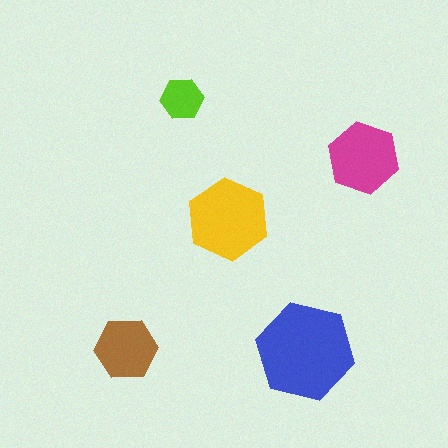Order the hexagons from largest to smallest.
the blue one, the yellow one, the magenta one, the brown one, the lime one.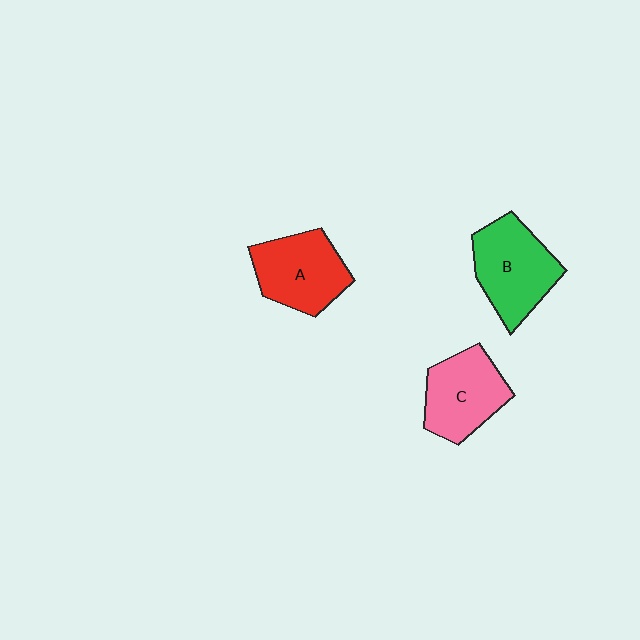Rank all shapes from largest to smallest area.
From largest to smallest: B (green), A (red), C (pink).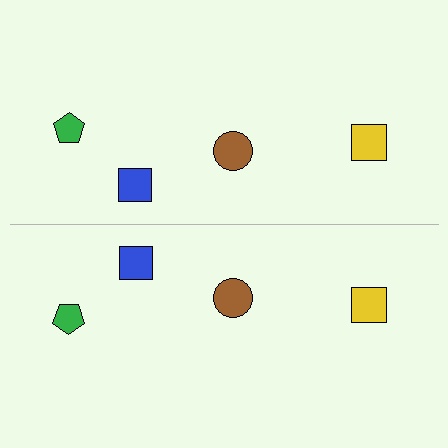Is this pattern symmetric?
Yes, this pattern has bilateral (reflection) symmetry.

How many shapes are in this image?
There are 8 shapes in this image.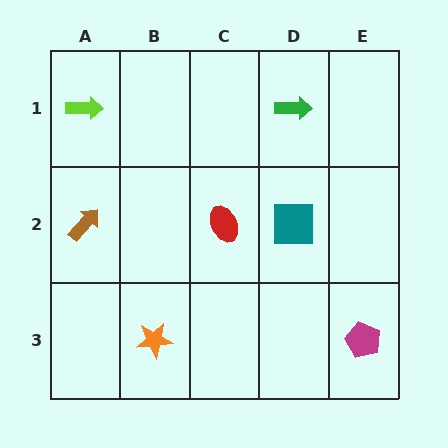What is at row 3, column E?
A magenta pentagon.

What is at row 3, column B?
An orange star.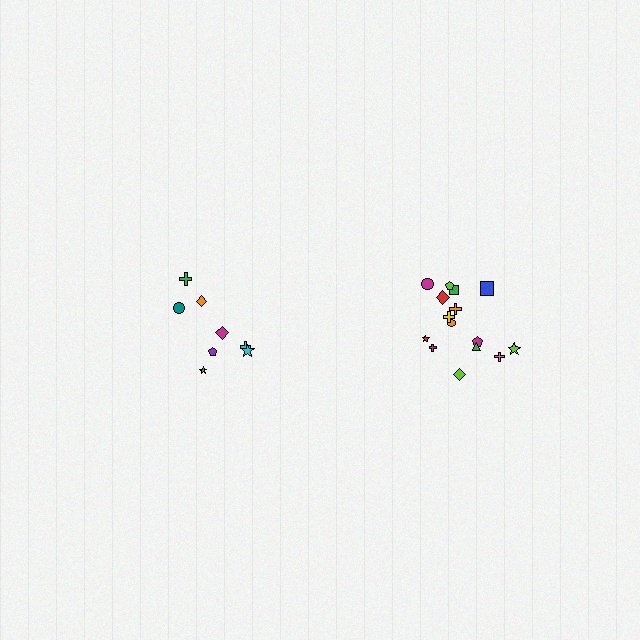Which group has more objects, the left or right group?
The right group.